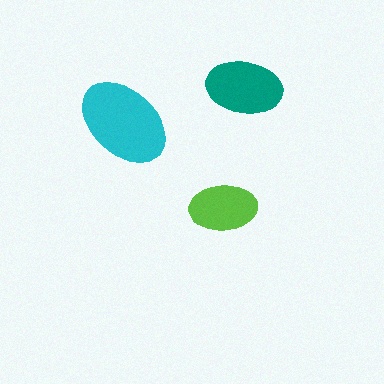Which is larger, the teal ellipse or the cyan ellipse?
The cyan one.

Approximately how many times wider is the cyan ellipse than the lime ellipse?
About 1.5 times wider.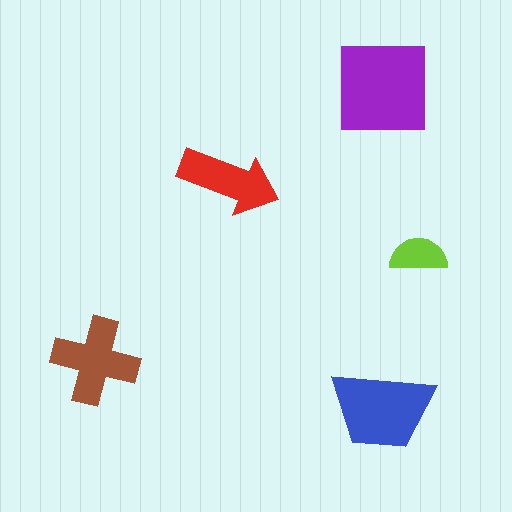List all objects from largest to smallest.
The purple square, the blue trapezoid, the brown cross, the red arrow, the lime semicircle.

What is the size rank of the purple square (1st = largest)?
1st.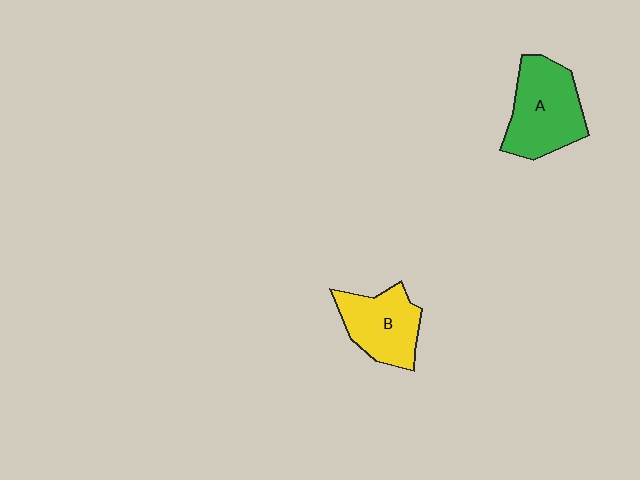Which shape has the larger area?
Shape A (green).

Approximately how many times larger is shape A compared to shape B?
Approximately 1.2 times.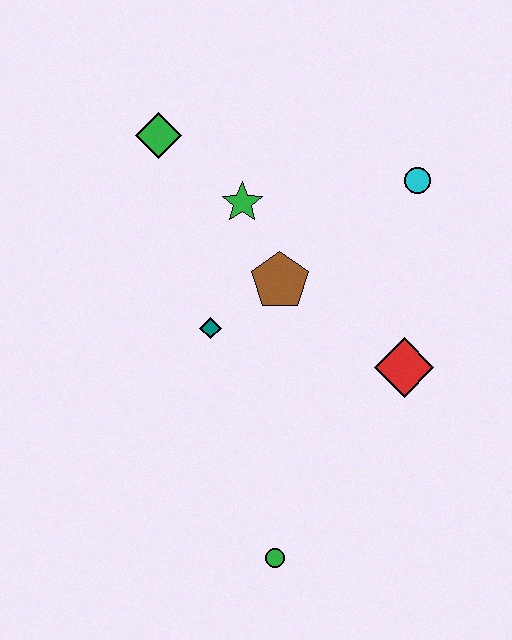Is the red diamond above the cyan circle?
No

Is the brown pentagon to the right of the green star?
Yes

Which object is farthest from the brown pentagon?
The green circle is farthest from the brown pentagon.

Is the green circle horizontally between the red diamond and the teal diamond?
Yes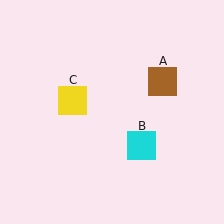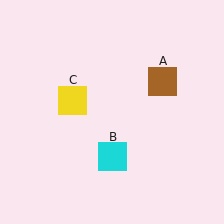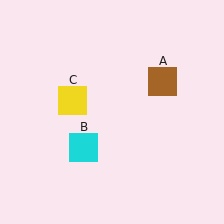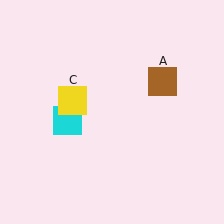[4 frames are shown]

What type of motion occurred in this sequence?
The cyan square (object B) rotated clockwise around the center of the scene.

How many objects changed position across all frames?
1 object changed position: cyan square (object B).